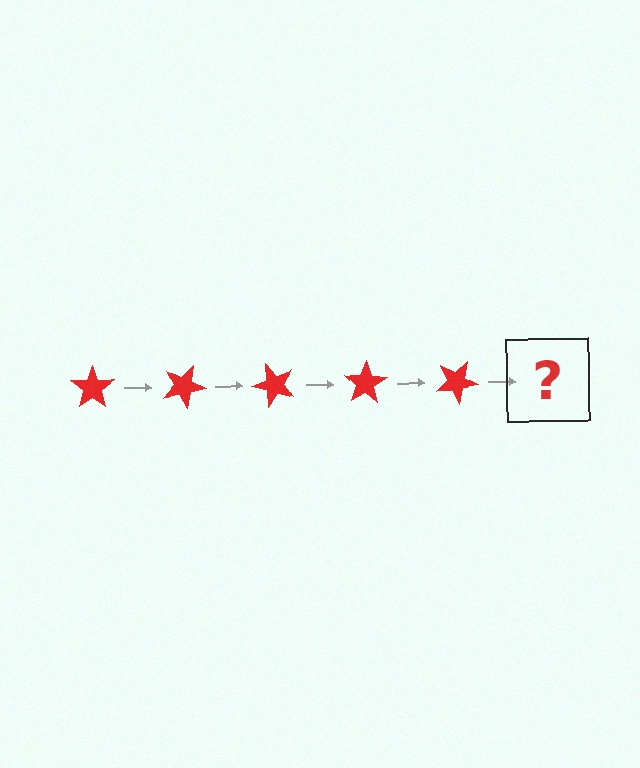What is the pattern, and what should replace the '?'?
The pattern is that the star rotates 25 degrees each step. The '?' should be a red star rotated 125 degrees.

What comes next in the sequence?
The next element should be a red star rotated 125 degrees.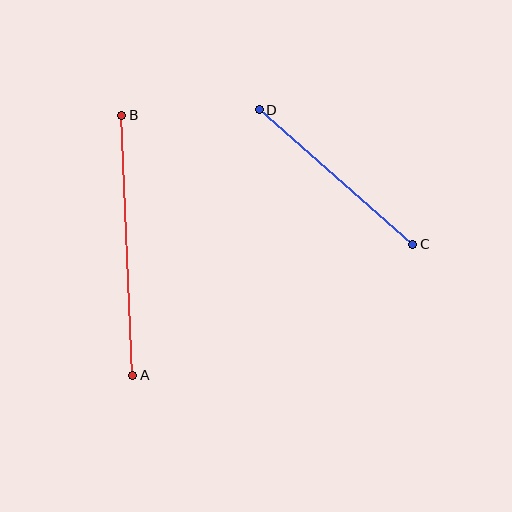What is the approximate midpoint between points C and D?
The midpoint is at approximately (336, 177) pixels.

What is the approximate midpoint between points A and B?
The midpoint is at approximately (127, 245) pixels.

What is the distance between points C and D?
The distance is approximately 204 pixels.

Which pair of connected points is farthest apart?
Points A and B are farthest apart.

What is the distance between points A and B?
The distance is approximately 260 pixels.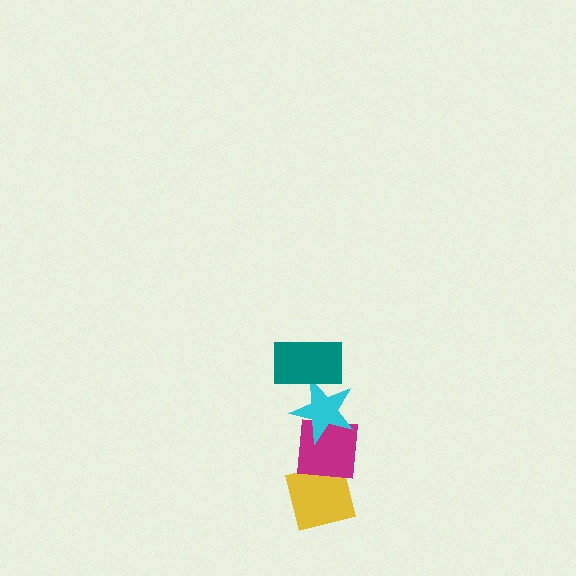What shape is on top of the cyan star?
The teal rectangle is on top of the cyan star.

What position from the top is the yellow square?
The yellow square is 4th from the top.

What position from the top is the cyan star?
The cyan star is 2nd from the top.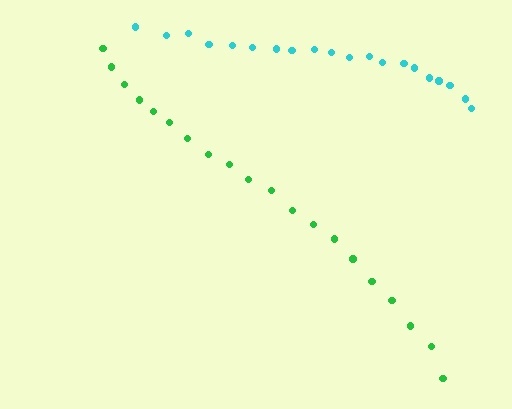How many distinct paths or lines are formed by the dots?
There are 2 distinct paths.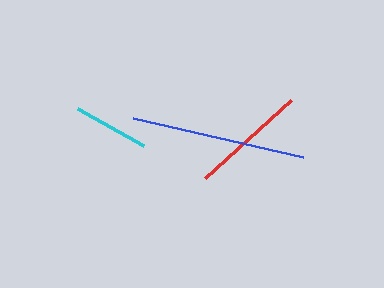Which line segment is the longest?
The blue line is the longest at approximately 173 pixels.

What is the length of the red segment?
The red segment is approximately 116 pixels long.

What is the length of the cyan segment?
The cyan segment is approximately 76 pixels long.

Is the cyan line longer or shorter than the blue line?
The blue line is longer than the cyan line.